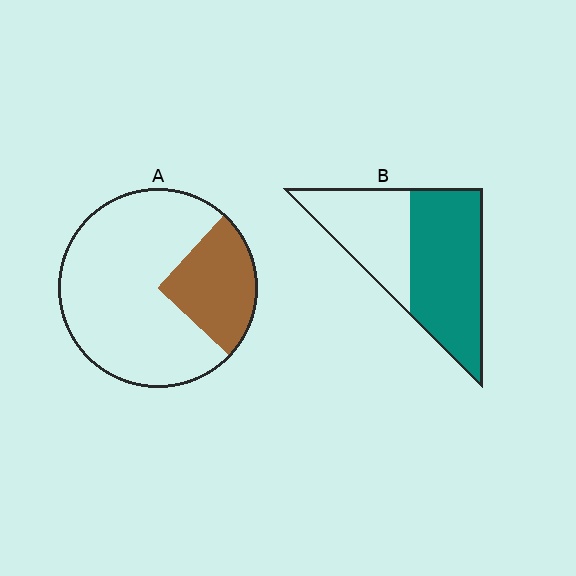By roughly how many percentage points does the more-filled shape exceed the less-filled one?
By roughly 35 percentage points (B over A).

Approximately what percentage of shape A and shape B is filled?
A is approximately 25% and B is approximately 60%.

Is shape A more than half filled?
No.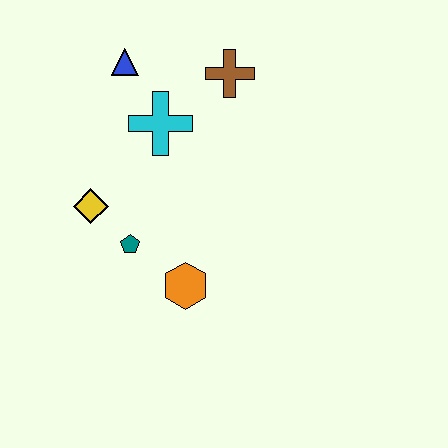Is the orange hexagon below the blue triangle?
Yes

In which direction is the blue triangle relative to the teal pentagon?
The blue triangle is above the teal pentagon.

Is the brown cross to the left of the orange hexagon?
No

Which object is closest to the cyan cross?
The blue triangle is closest to the cyan cross.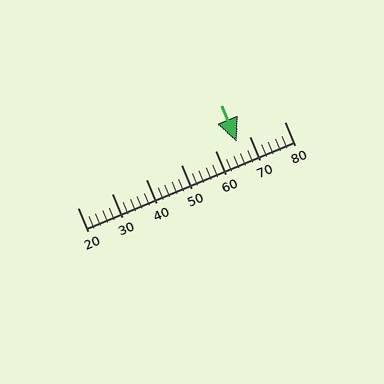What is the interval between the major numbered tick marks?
The major tick marks are spaced 10 units apart.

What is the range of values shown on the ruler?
The ruler shows values from 20 to 80.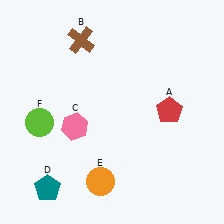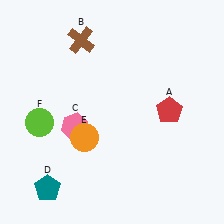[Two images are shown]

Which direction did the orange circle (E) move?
The orange circle (E) moved up.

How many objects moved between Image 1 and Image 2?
1 object moved between the two images.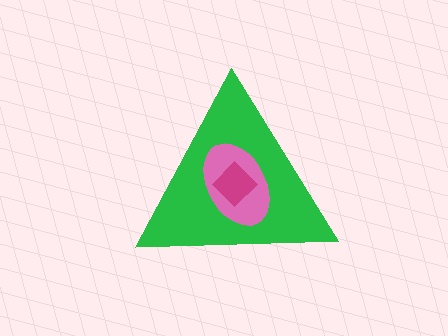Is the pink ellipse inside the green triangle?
Yes.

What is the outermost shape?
The green triangle.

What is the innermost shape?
The magenta diamond.